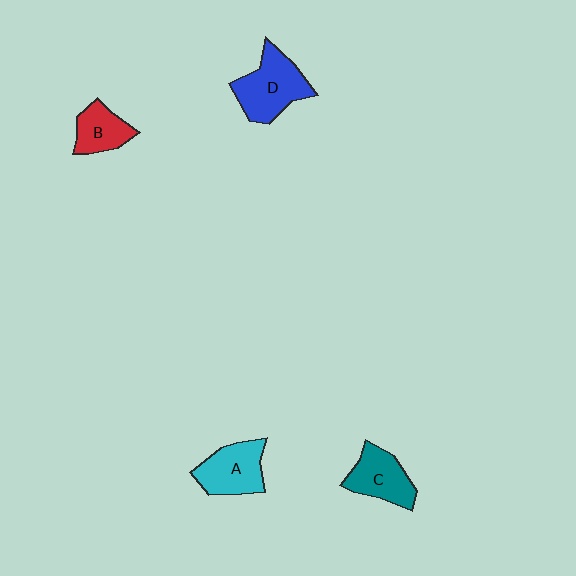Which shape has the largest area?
Shape D (blue).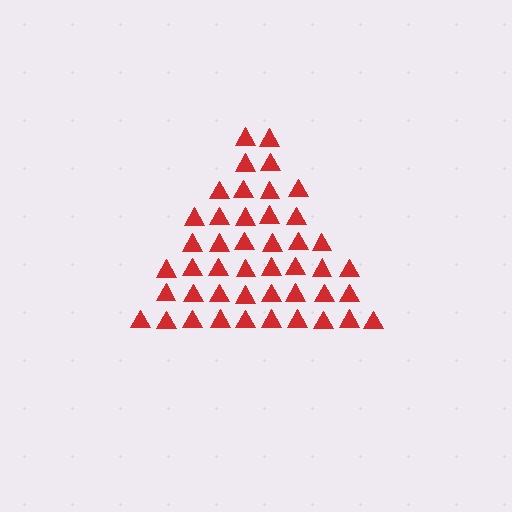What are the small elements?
The small elements are triangles.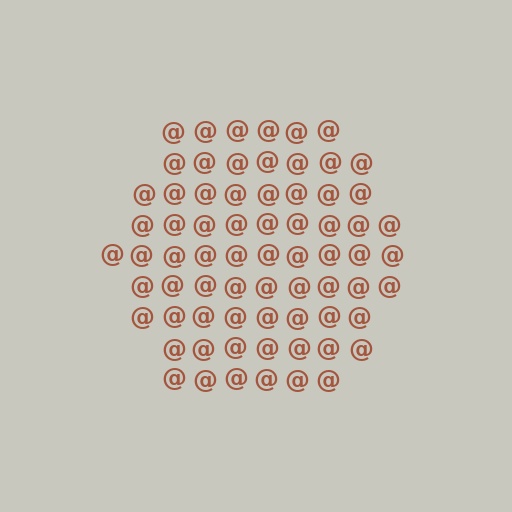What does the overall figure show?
The overall figure shows a hexagon.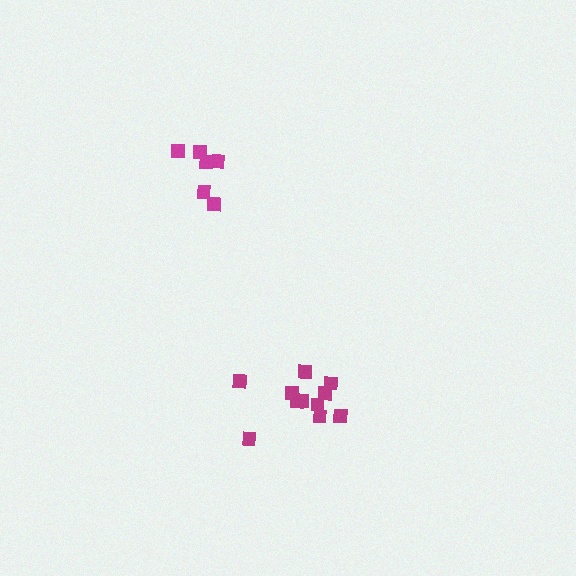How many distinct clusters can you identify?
There are 2 distinct clusters.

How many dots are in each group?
Group 1: 11 dots, Group 2: 6 dots (17 total).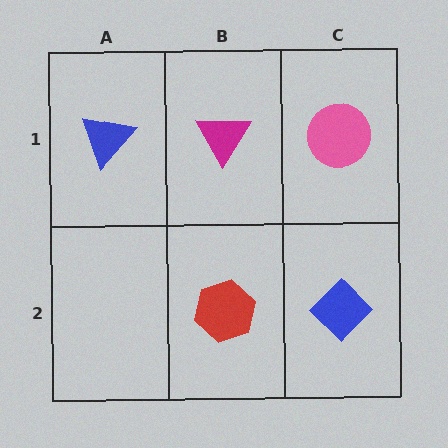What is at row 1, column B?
A magenta triangle.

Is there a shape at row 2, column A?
No, that cell is empty.